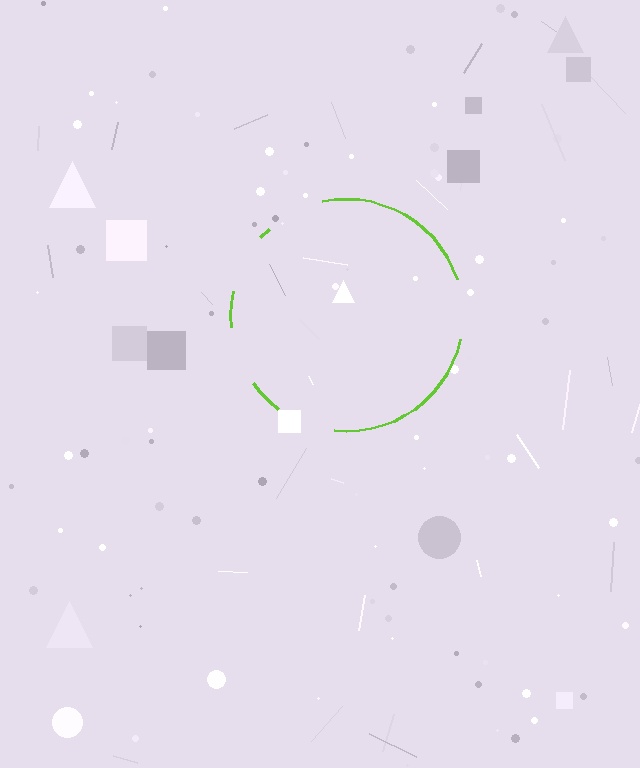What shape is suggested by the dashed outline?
The dashed outline suggests a circle.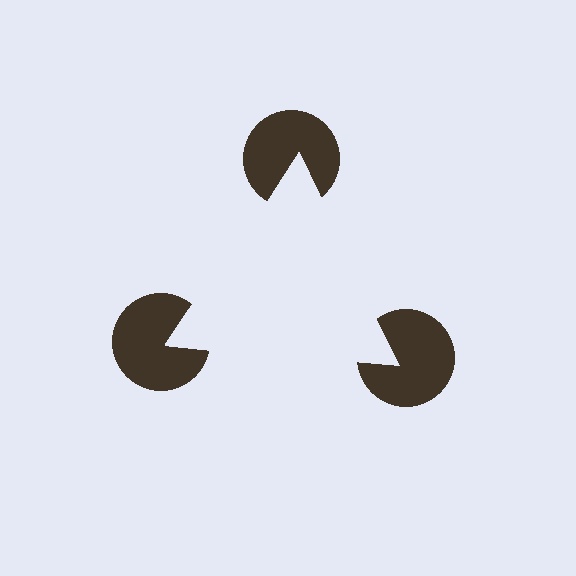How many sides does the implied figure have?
3 sides.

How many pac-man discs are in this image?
There are 3 — one at each vertex of the illusory triangle.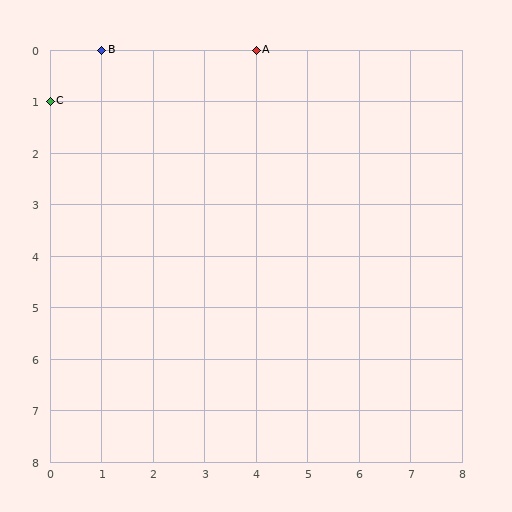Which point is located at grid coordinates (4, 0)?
Point A is at (4, 0).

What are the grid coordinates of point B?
Point B is at grid coordinates (1, 0).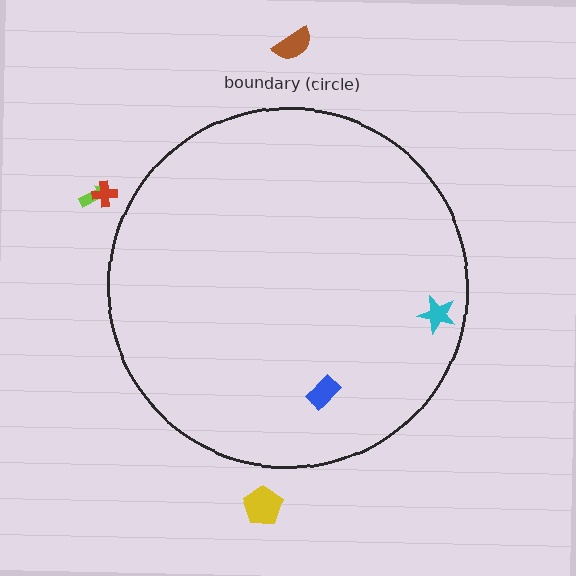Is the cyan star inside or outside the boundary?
Inside.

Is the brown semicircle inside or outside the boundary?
Outside.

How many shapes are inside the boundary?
2 inside, 4 outside.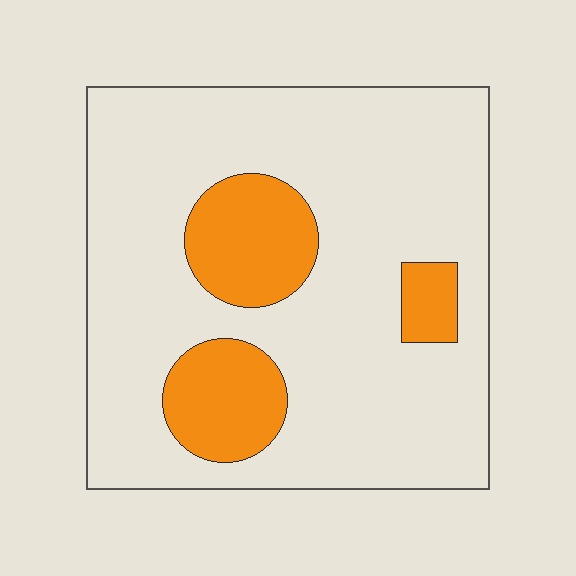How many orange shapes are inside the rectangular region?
3.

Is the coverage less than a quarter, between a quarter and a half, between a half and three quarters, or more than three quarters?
Less than a quarter.